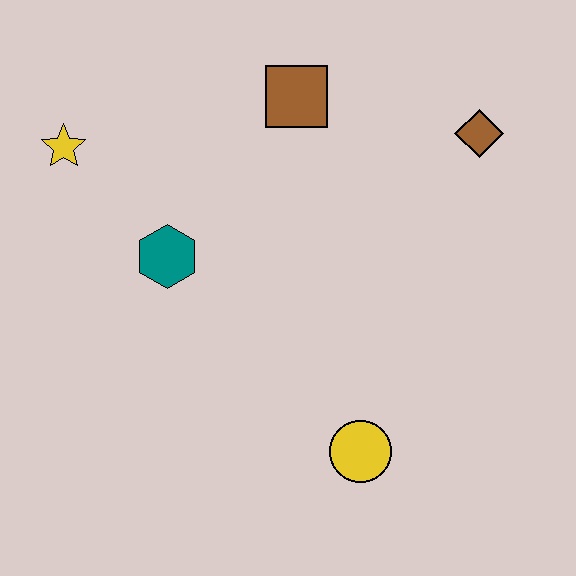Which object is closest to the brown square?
The brown diamond is closest to the brown square.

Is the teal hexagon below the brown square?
Yes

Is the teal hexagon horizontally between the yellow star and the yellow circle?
Yes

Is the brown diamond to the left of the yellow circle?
No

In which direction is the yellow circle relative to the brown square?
The yellow circle is below the brown square.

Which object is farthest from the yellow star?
The yellow circle is farthest from the yellow star.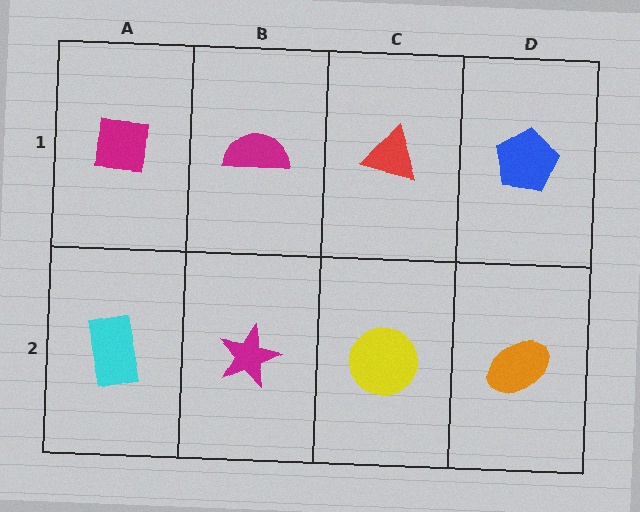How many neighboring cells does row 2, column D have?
2.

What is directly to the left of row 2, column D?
A yellow circle.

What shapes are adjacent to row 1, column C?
A yellow circle (row 2, column C), a magenta semicircle (row 1, column B), a blue pentagon (row 1, column D).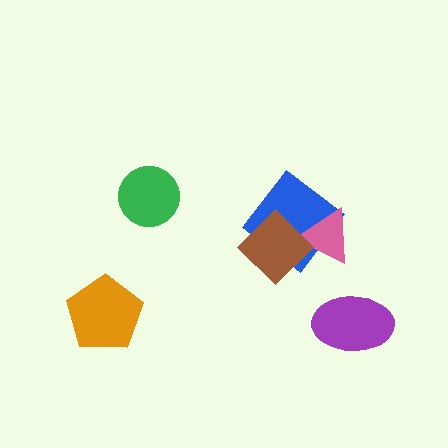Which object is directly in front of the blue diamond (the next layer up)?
The pink triangle is directly in front of the blue diamond.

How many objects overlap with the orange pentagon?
0 objects overlap with the orange pentagon.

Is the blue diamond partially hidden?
Yes, it is partially covered by another shape.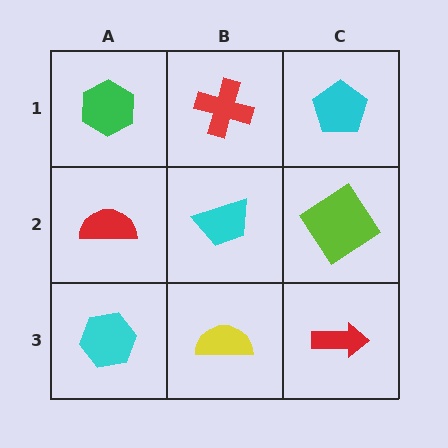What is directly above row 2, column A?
A green hexagon.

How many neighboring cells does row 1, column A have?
2.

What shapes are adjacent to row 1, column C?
A lime diamond (row 2, column C), a red cross (row 1, column B).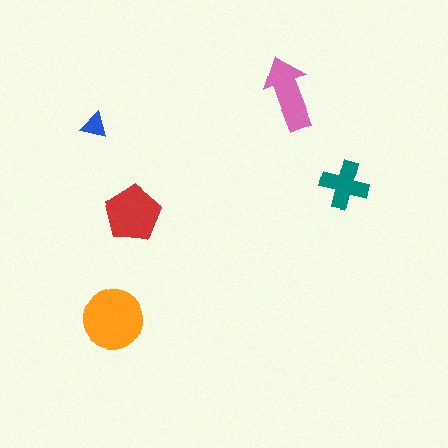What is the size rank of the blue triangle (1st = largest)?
5th.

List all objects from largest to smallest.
The orange circle, the red pentagon, the pink arrow, the teal cross, the blue triangle.